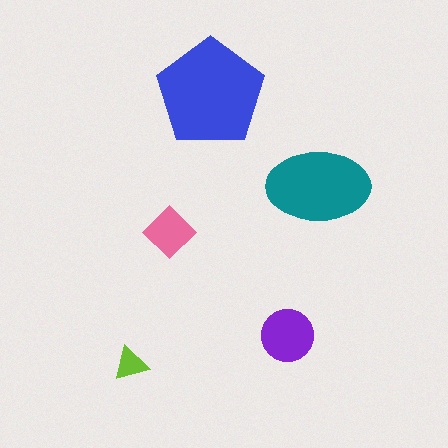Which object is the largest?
The blue pentagon.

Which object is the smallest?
The lime triangle.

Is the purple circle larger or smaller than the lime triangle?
Larger.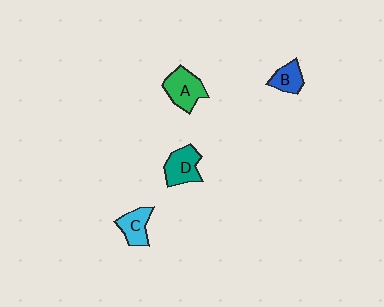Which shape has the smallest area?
Shape B (blue).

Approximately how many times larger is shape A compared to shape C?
Approximately 1.3 times.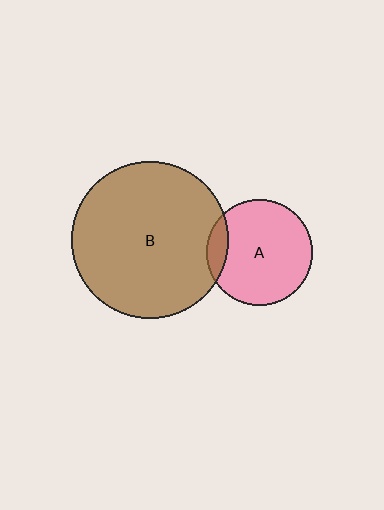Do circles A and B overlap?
Yes.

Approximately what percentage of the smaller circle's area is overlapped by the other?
Approximately 10%.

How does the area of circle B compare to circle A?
Approximately 2.2 times.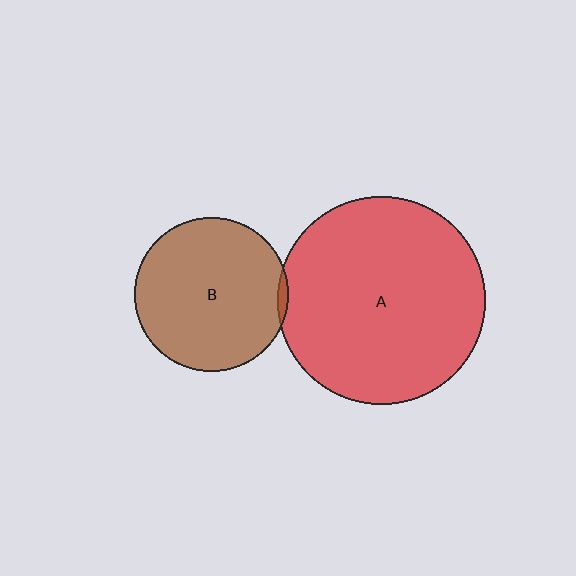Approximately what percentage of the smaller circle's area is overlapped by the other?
Approximately 5%.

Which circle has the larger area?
Circle A (red).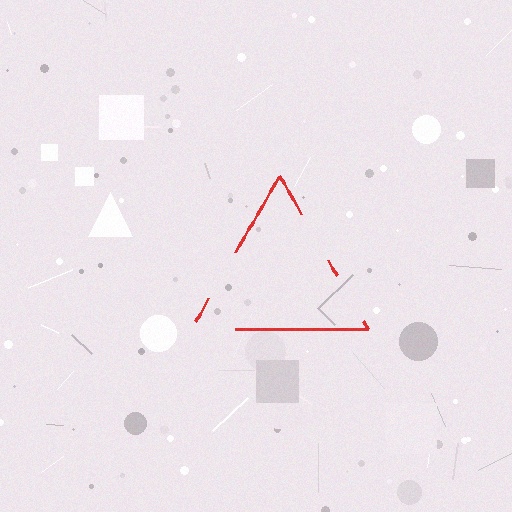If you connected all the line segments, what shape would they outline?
They would outline a triangle.